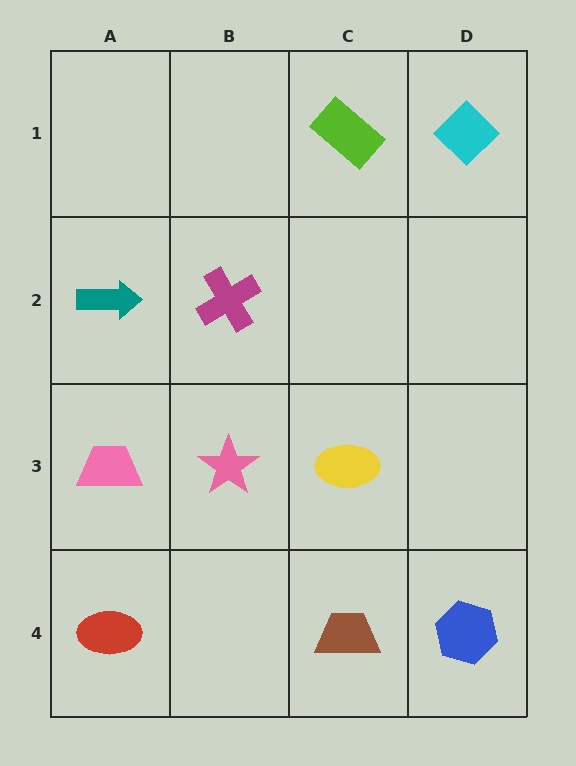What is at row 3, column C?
A yellow ellipse.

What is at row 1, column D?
A cyan diamond.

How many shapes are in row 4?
3 shapes.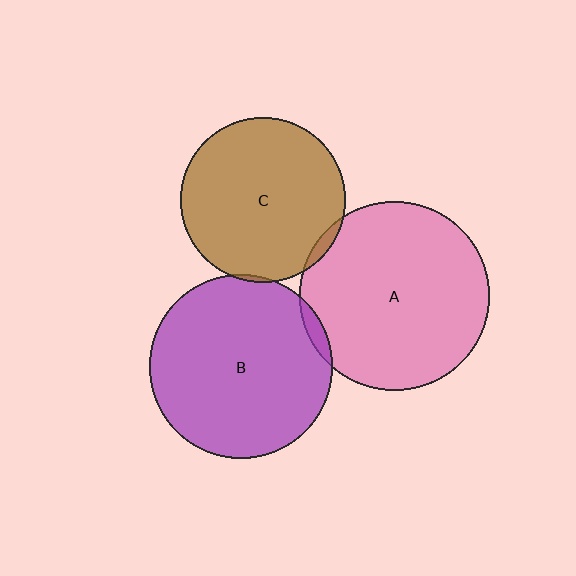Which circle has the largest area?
Circle A (pink).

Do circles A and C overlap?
Yes.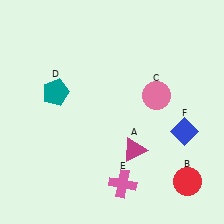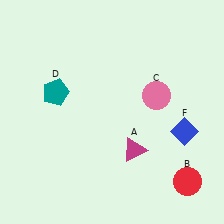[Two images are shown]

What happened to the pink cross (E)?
The pink cross (E) was removed in Image 2. It was in the bottom-right area of Image 1.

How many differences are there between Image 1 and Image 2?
There is 1 difference between the two images.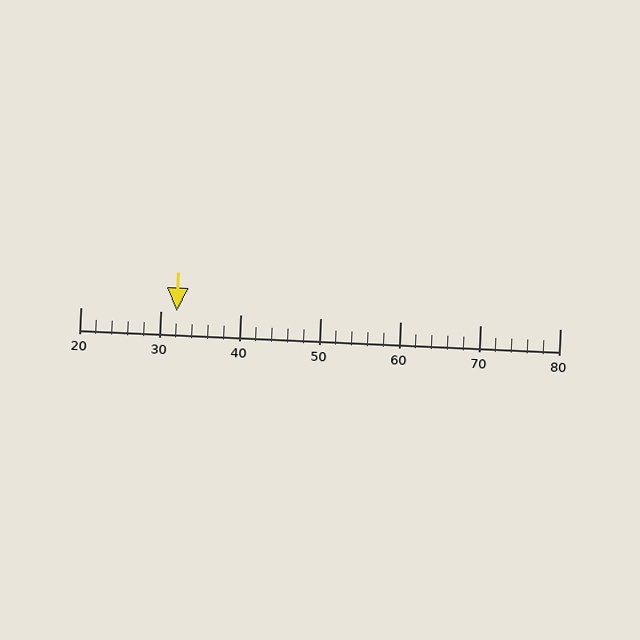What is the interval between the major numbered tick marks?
The major tick marks are spaced 10 units apart.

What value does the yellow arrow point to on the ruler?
The yellow arrow points to approximately 32.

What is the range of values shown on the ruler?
The ruler shows values from 20 to 80.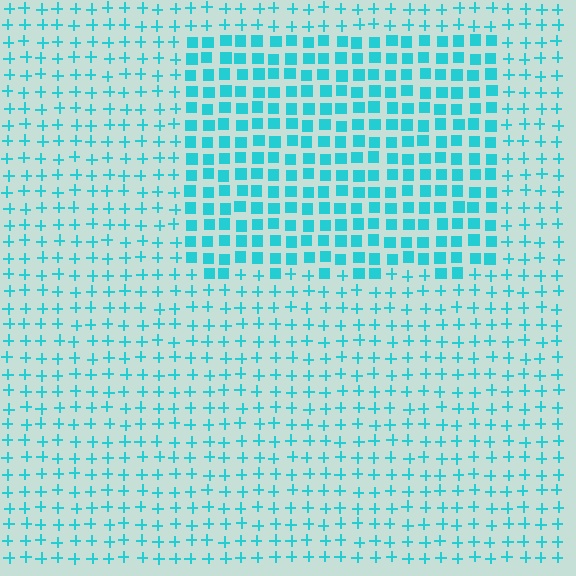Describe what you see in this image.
The image is filled with small cyan elements arranged in a uniform grid. A rectangle-shaped region contains squares, while the surrounding area contains plus signs. The boundary is defined purely by the change in element shape.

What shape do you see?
I see a rectangle.